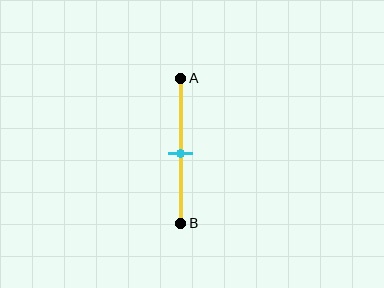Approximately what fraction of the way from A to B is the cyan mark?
The cyan mark is approximately 50% of the way from A to B.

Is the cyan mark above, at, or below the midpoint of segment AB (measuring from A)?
The cyan mark is approximately at the midpoint of segment AB.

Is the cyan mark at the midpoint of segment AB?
Yes, the mark is approximately at the midpoint.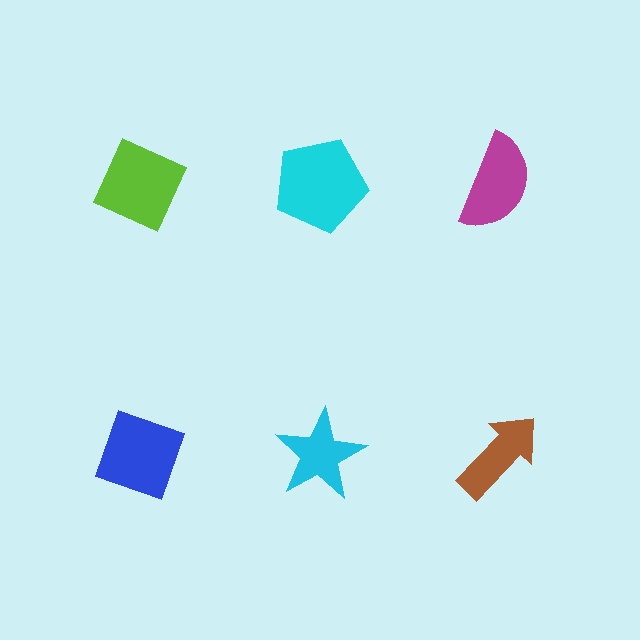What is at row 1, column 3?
A magenta semicircle.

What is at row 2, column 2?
A cyan star.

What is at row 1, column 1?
A lime diamond.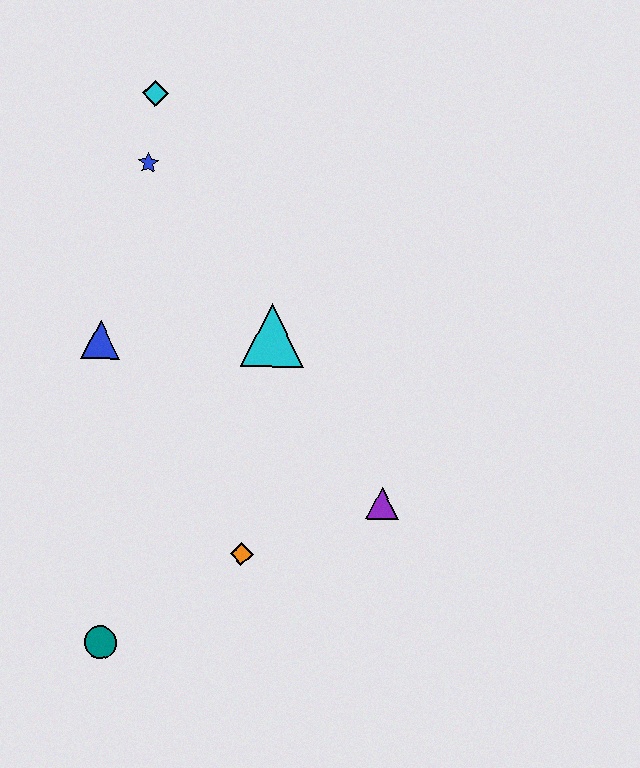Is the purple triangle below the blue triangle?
Yes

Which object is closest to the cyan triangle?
The blue triangle is closest to the cyan triangle.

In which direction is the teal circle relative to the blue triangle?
The teal circle is below the blue triangle.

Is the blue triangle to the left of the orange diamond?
Yes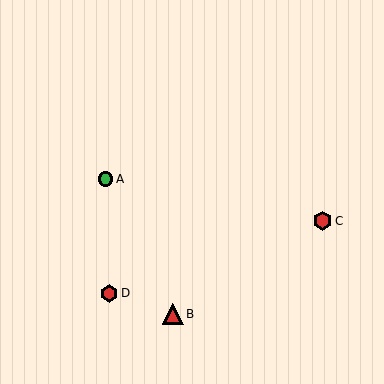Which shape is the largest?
The red triangle (labeled B) is the largest.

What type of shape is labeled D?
Shape D is a red hexagon.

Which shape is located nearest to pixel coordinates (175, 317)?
The red triangle (labeled B) at (173, 314) is nearest to that location.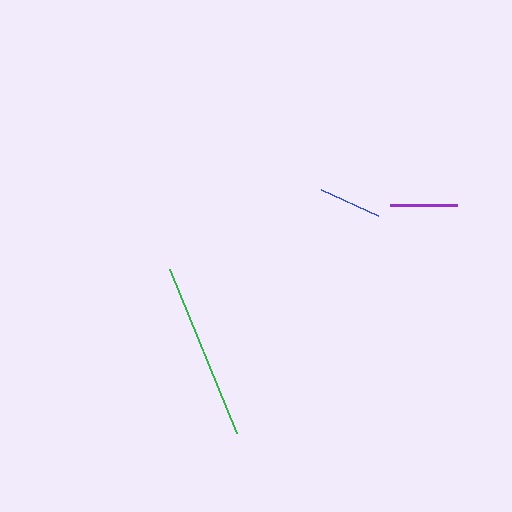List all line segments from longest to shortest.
From longest to shortest: green, purple, blue.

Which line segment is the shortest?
The blue line is the shortest at approximately 62 pixels.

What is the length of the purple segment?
The purple segment is approximately 68 pixels long.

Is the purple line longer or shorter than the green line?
The green line is longer than the purple line.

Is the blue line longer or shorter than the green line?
The green line is longer than the blue line.